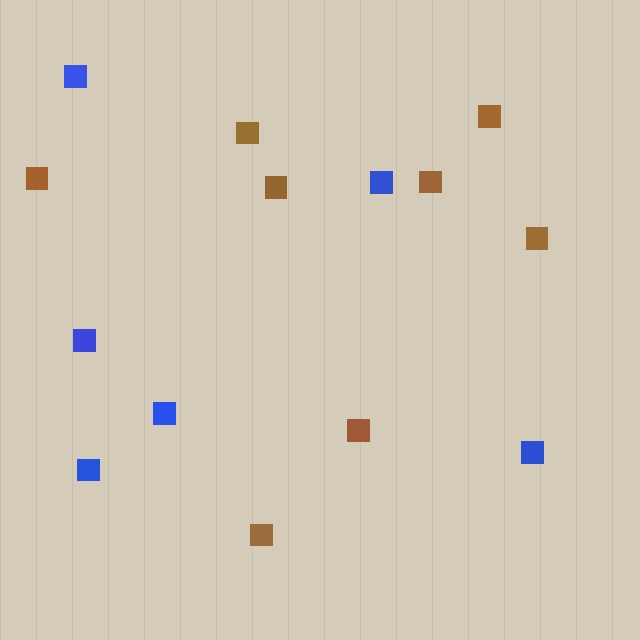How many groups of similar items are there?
There are 2 groups: one group of brown squares (8) and one group of blue squares (6).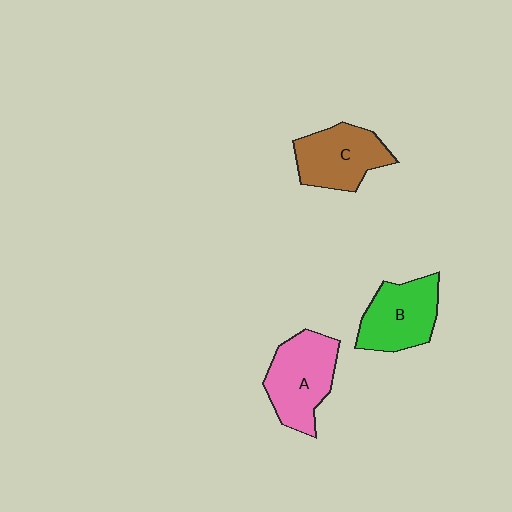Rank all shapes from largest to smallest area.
From largest to smallest: A (pink), B (green), C (brown).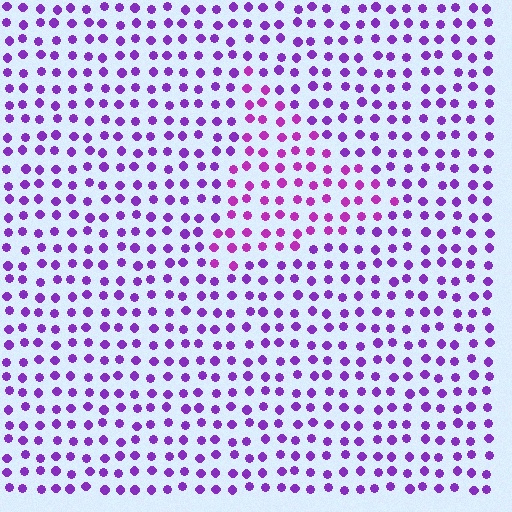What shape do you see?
I see a triangle.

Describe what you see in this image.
The image is filled with small purple elements in a uniform arrangement. A triangle-shaped region is visible where the elements are tinted to a slightly different hue, forming a subtle color boundary.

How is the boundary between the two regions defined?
The boundary is defined purely by a slight shift in hue (about 25 degrees). Spacing, size, and orientation are identical on both sides.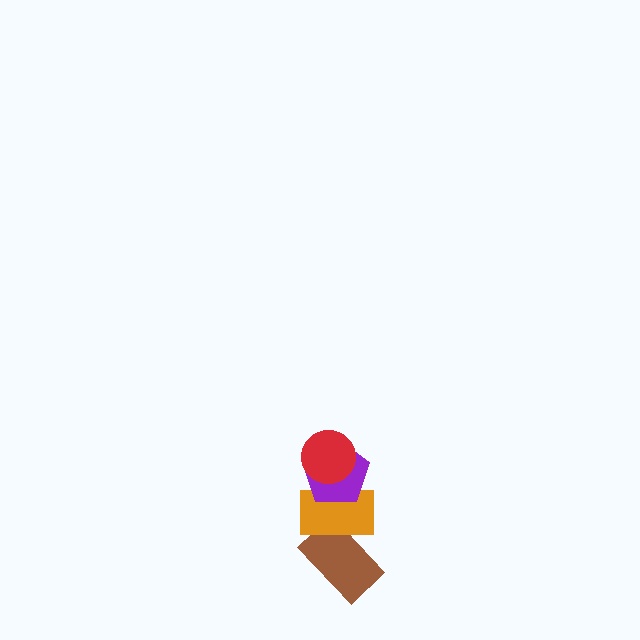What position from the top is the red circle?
The red circle is 1st from the top.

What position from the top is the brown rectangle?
The brown rectangle is 4th from the top.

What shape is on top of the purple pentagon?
The red circle is on top of the purple pentagon.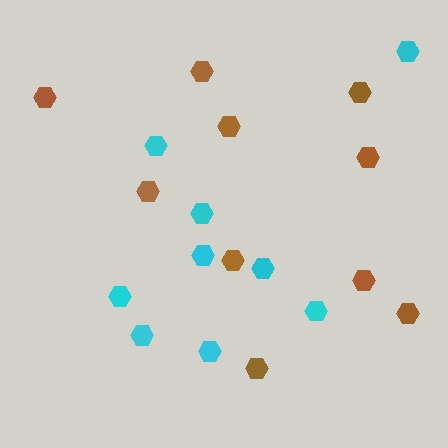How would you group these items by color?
There are 2 groups: one group of brown hexagons (10) and one group of cyan hexagons (9).